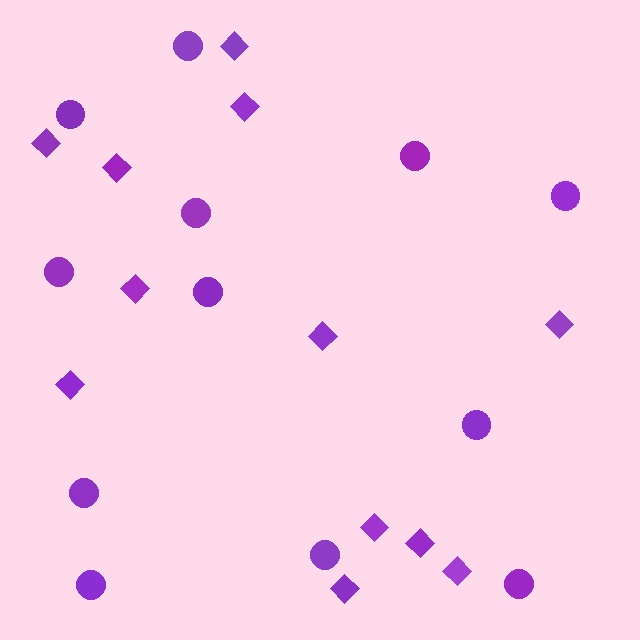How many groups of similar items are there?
There are 2 groups: one group of diamonds (12) and one group of circles (12).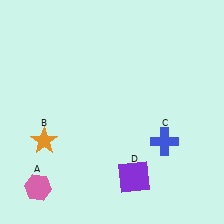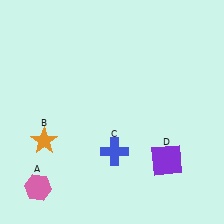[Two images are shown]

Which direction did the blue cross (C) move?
The blue cross (C) moved left.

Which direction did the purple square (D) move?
The purple square (D) moved right.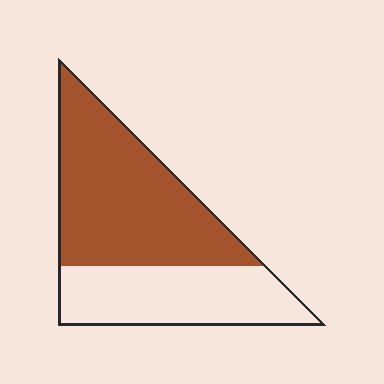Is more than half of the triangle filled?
Yes.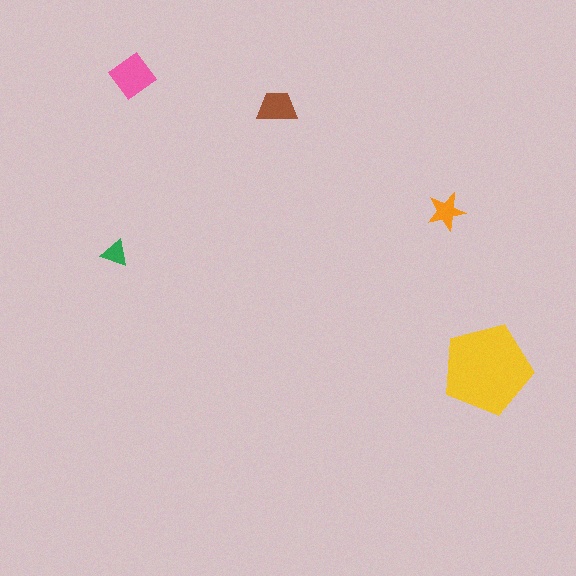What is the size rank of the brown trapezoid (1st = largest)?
3rd.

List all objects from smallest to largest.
The green triangle, the orange star, the brown trapezoid, the pink diamond, the yellow pentagon.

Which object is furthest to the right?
The yellow pentagon is rightmost.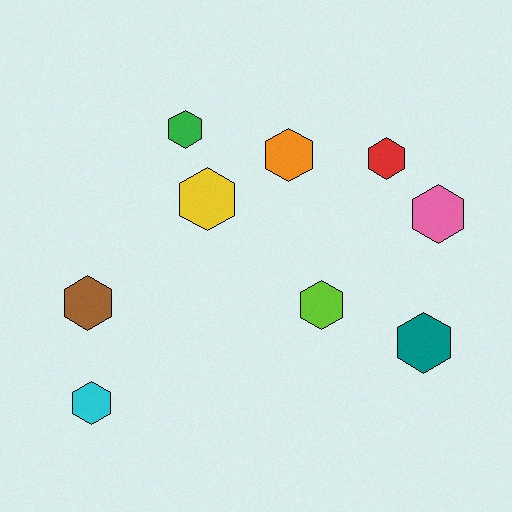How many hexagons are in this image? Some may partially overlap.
There are 9 hexagons.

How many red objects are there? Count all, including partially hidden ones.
There is 1 red object.